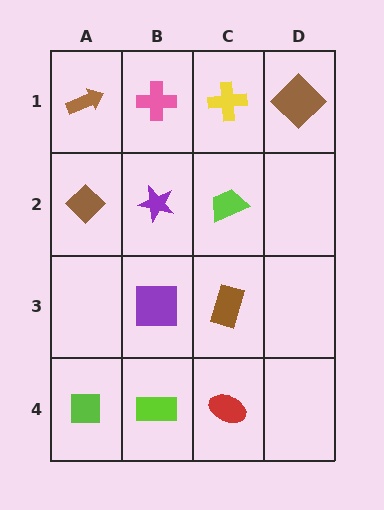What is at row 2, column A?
A brown diamond.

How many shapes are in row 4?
3 shapes.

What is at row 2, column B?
A purple star.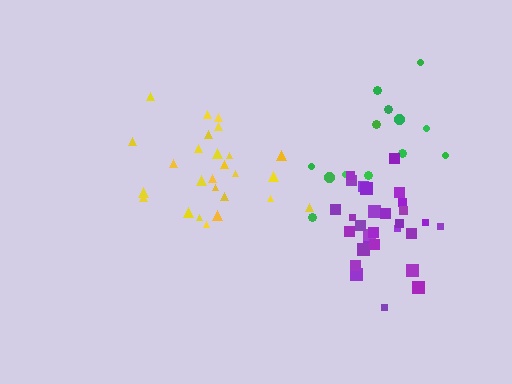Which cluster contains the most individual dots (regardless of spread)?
Purple (29).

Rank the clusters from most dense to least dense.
purple, yellow, green.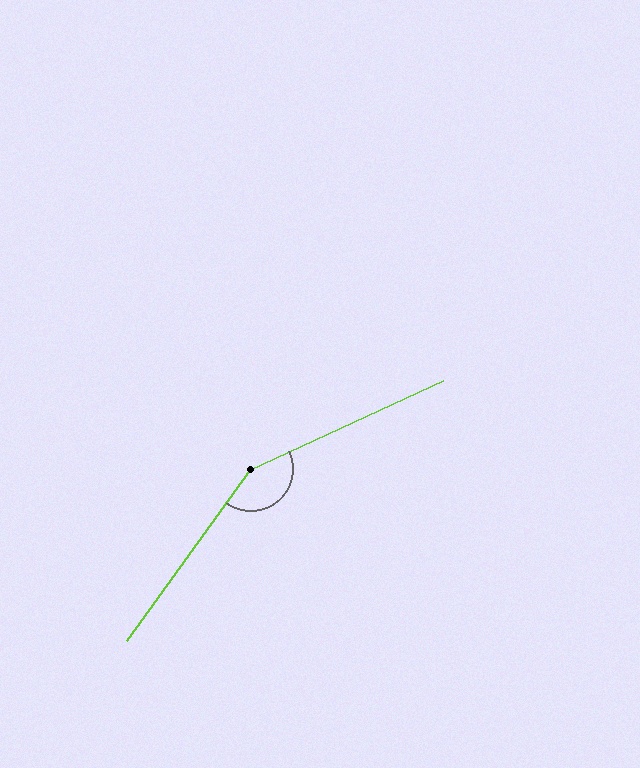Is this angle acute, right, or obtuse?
It is obtuse.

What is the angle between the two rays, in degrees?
Approximately 151 degrees.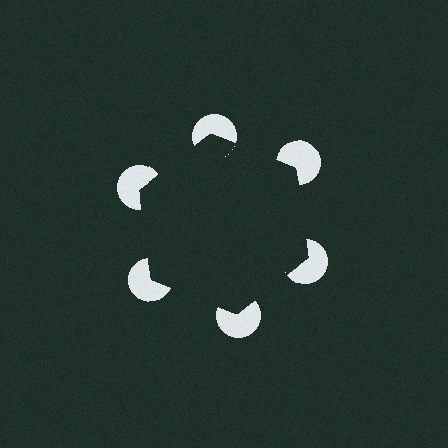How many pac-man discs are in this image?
There are 6 — one at each vertex of the illusory hexagon.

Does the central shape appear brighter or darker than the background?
It typically appears slightly darker than the background, even though no actual brightness change is drawn.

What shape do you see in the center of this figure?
An illusory hexagon — its edges are inferred from the aligned wedge cuts in the pac-man discs, not physically drawn.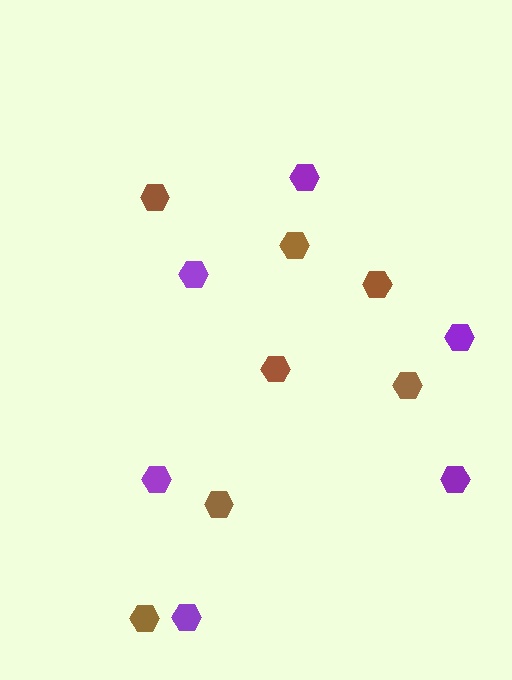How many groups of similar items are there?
There are 2 groups: one group of brown hexagons (7) and one group of purple hexagons (6).